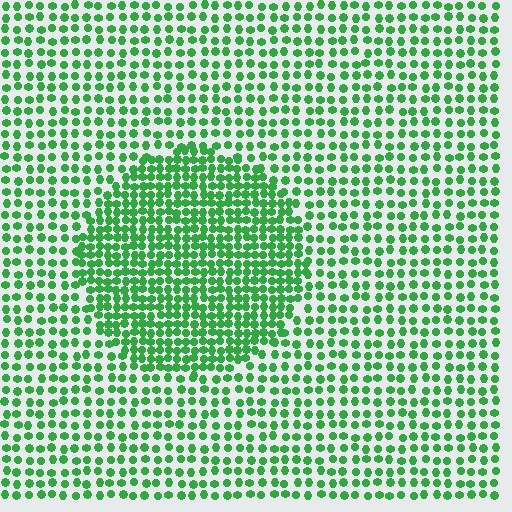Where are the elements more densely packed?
The elements are more densely packed inside the circle boundary.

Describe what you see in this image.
The image contains small green elements arranged at two different densities. A circle-shaped region is visible where the elements are more densely packed than the surrounding area.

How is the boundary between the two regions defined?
The boundary is defined by a change in element density (approximately 1.8x ratio). All elements are the same color, size, and shape.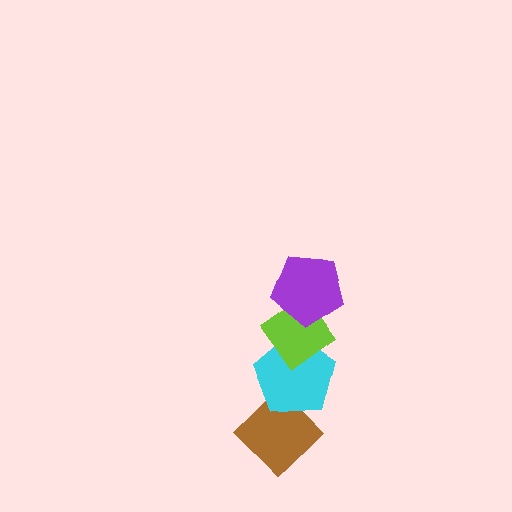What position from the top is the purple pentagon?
The purple pentagon is 1st from the top.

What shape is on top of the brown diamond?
The cyan pentagon is on top of the brown diamond.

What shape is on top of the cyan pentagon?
The lime diamond is on top of the cyan pentagon.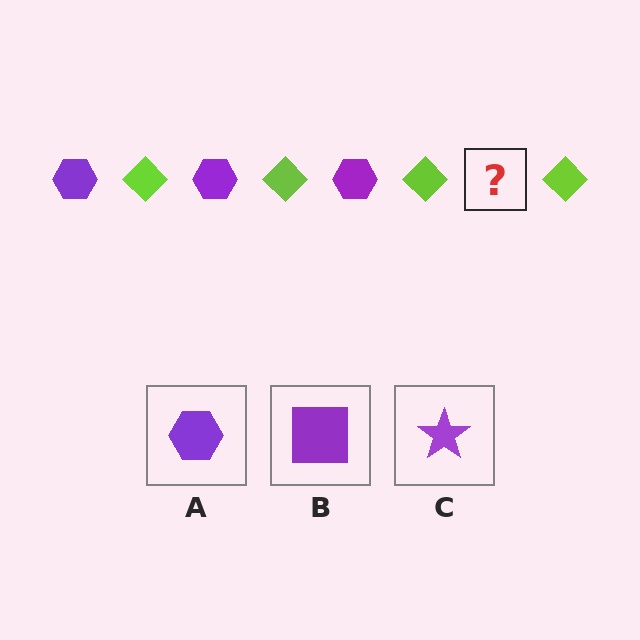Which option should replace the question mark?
Option A.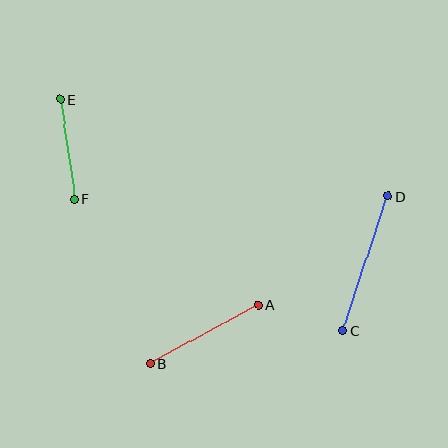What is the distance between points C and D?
The distance is approximately 142 pixels.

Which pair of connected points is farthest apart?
Points C and D are farthest apart.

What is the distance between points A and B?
The distance is approximately 123 pixels.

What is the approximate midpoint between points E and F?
The midpoint is at approximately (67, 149) pixels.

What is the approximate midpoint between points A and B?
The midpoint is at approximately (204, 334) pixels.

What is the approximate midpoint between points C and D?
The midpoint is at approximately (366, 264) pixels.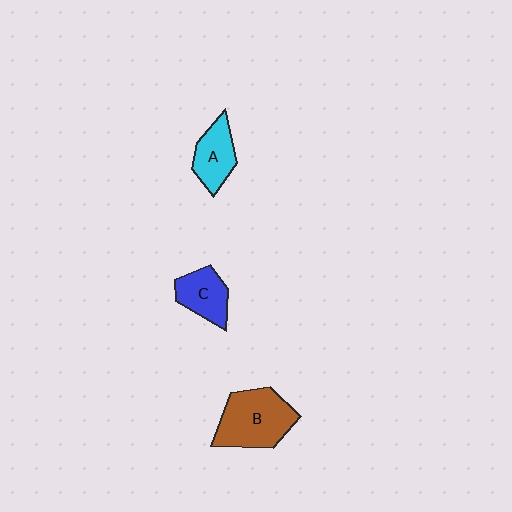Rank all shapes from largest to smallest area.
From largest to smallest: B (brown), A (cyan), C (blue).